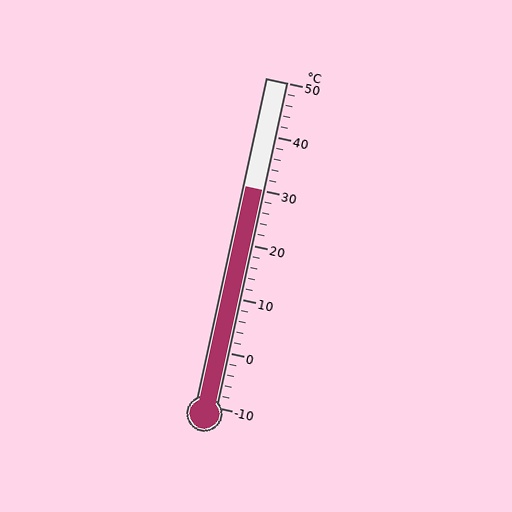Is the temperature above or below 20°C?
The temperature is above 20°C.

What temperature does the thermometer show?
The thermometer shows approximately 30°C.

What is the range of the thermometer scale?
The thermometer scale ranges from -10°C to 50°C.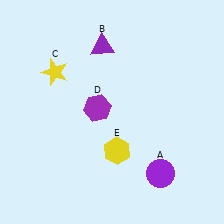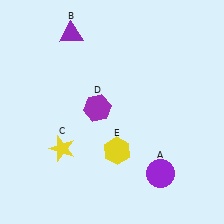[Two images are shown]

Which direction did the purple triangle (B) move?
The purple triangle (B) moved left.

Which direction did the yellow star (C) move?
The yellow star (C) moved down.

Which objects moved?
The objects that moved are: the purple triangle (B), the yellow star (C).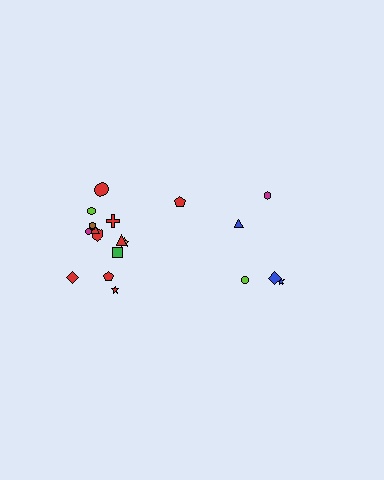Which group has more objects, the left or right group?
The left group.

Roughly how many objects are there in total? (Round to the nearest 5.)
Roughly 20 objects in total.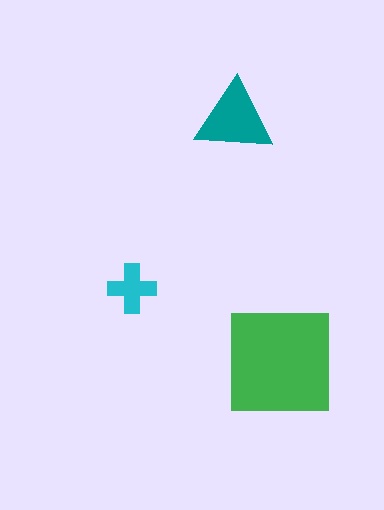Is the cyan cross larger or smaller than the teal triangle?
Smaller.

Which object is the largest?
The green square.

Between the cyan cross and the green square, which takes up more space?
The green square.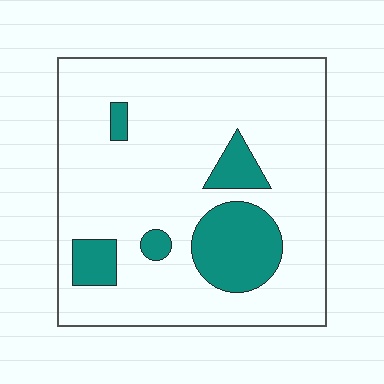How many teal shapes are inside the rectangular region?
5.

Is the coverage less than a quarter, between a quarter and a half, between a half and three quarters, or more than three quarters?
Less than a quarter.